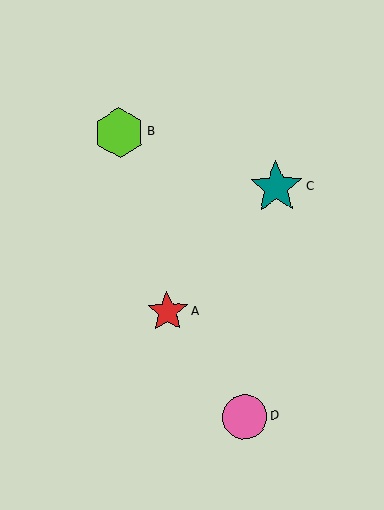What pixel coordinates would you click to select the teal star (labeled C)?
Click at (276, 187) to select the teal star C.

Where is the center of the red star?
The center of the red star is at (167, 312).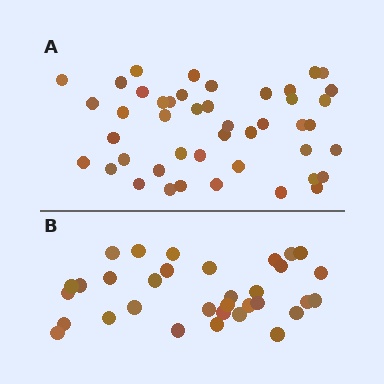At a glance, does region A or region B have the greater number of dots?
Region A (the top region) has more dots.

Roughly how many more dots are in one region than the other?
Region A has roughly 12 or so more dots than region B.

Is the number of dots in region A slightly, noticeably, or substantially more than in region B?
Region A has noticeably more, but not dramatically so. The ratio is roughly 1.4 to 1.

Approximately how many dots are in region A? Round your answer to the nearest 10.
About 40 dots. (The exact count is 45, which rounds to 40.)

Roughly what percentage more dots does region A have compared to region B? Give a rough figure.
About 35% more.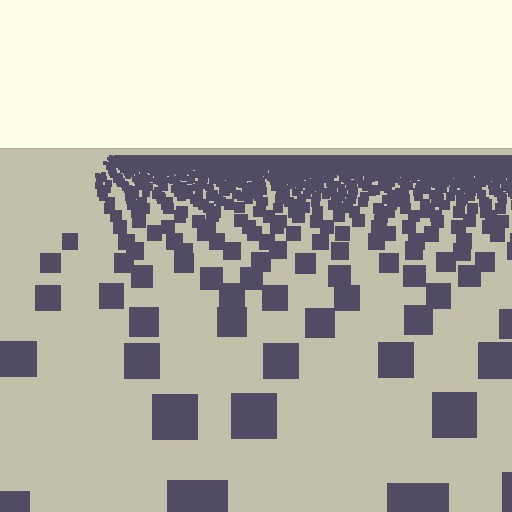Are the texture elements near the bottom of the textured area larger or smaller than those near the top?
Larger. Near the bottom, elements are closer to the viewer and appear at a bigger on-screen size.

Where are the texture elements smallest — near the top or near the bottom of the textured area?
Near the top.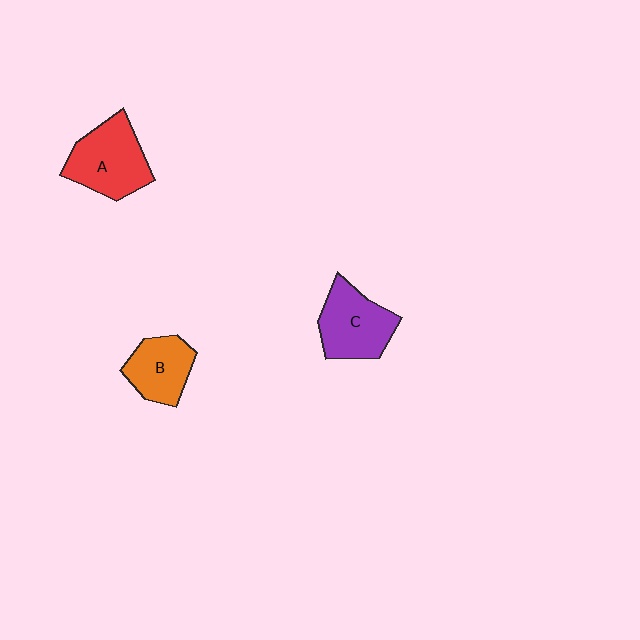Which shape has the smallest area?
Shape B (orange).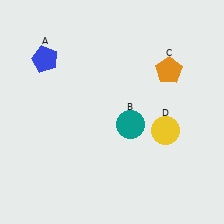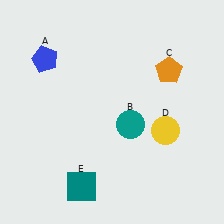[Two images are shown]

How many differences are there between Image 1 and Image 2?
There is 1 difference between the two images.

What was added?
A teal square (E) was added in Image 2.